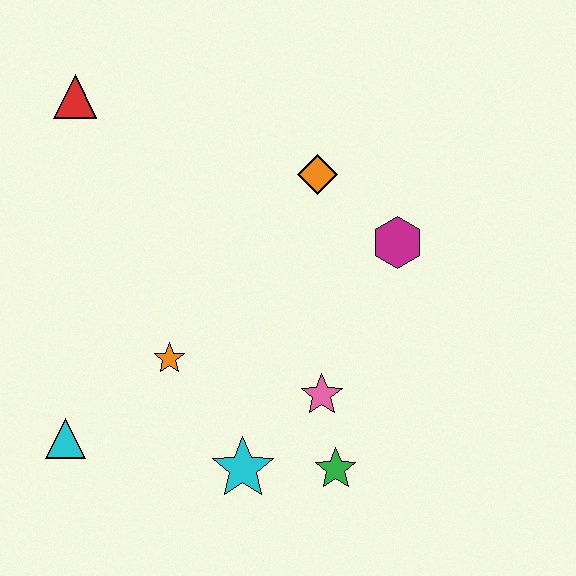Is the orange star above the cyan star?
Yes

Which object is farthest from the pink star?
The red triangle is farthest from the pink star.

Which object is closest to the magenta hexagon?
The orange diamond is closest to the magenta hexagon.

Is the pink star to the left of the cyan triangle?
No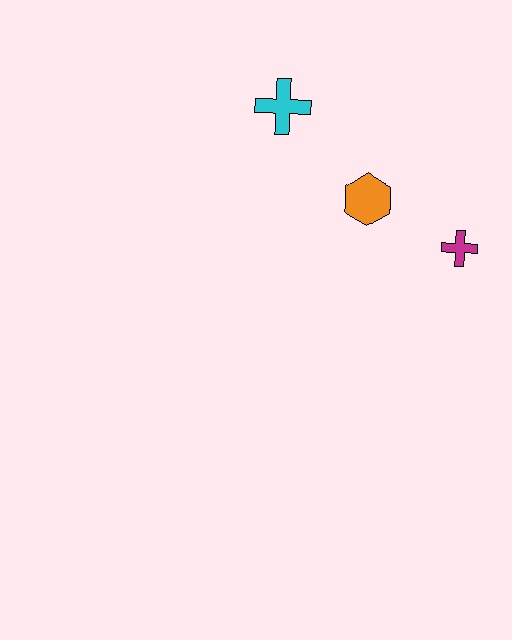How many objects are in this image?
There are 3 objects.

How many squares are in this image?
There are no squares.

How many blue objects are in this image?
There are no blue objects.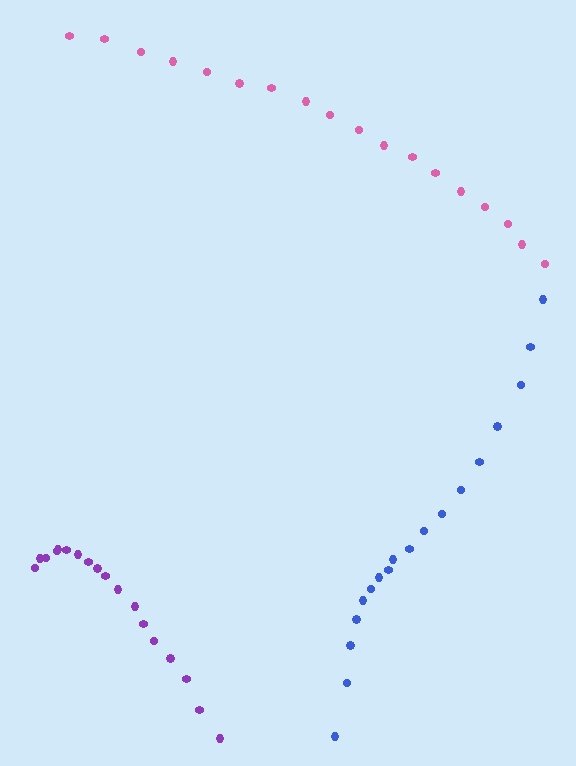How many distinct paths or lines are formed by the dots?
There are 3 distinct paths.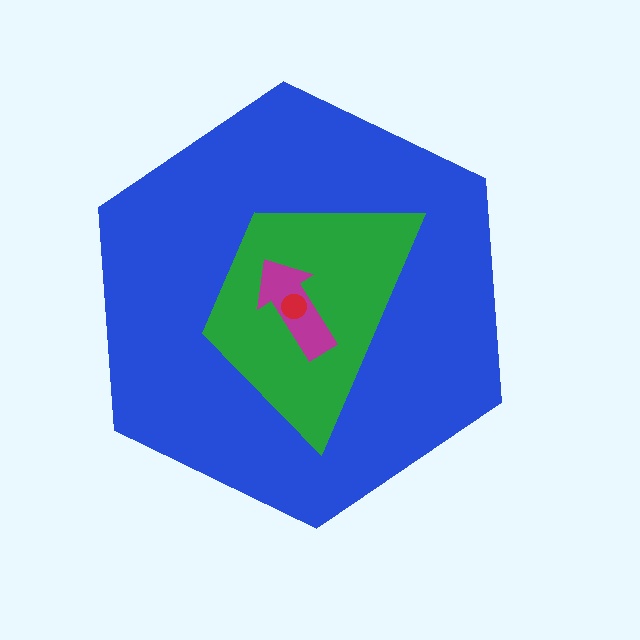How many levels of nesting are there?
4.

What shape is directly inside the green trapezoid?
The magenta arrow.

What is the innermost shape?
The red circle.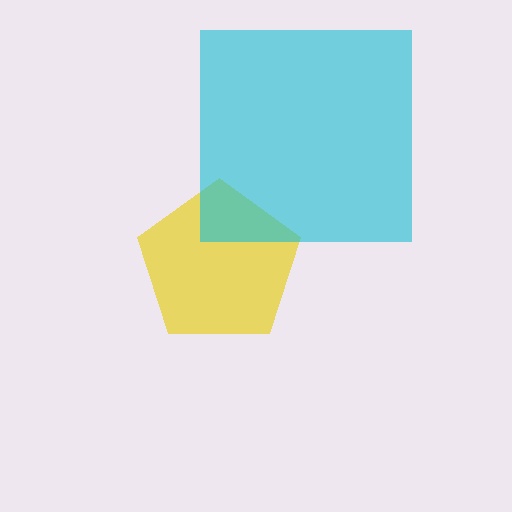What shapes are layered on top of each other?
The layered shapes are: a yellow pentagon, a cyan square.